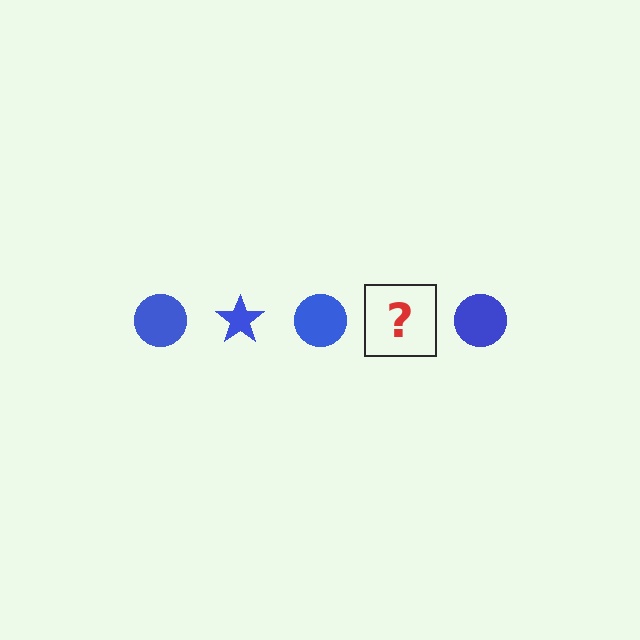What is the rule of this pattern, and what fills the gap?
The rule is that the pattern cycles through circle, star shapes in blue. The gap should be filled with a blue star.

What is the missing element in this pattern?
The missing element is a blue star.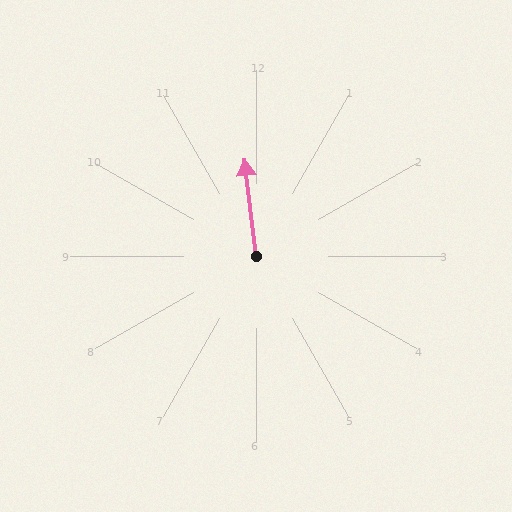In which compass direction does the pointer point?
North.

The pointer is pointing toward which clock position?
Roughly 12 o'clock.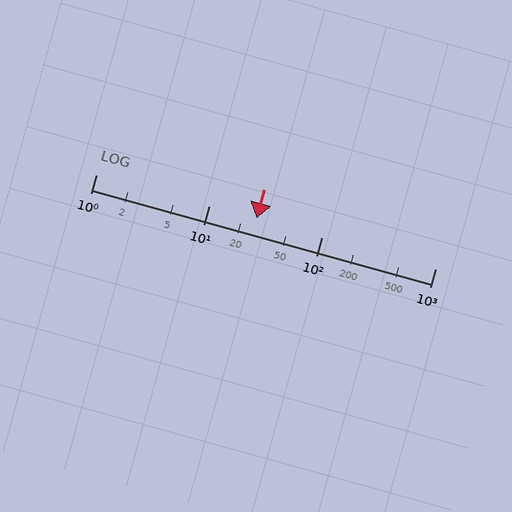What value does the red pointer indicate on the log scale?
The pointer indicates approximately 26.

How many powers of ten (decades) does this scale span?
The scale spans 3 decades, from 1 to 1000.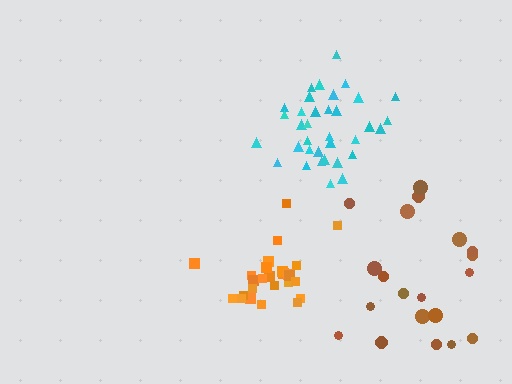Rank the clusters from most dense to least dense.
cyan, orange, brown.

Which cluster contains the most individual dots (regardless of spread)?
Cyan (35).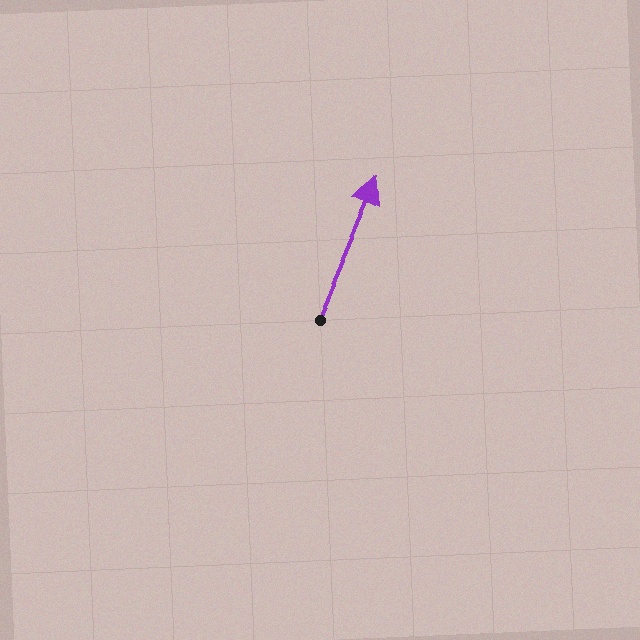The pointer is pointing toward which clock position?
Roughly 1 o'clock.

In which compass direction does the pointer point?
Northeast.